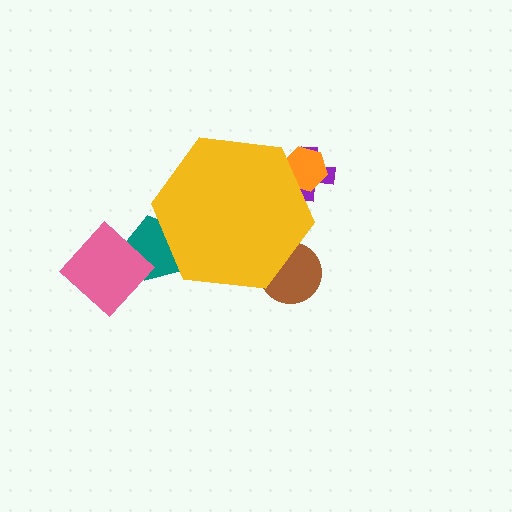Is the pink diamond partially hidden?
No, the pink diamond is fully visible.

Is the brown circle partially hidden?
Yes, the brown circle is partially hidden behind the yellow hexagon.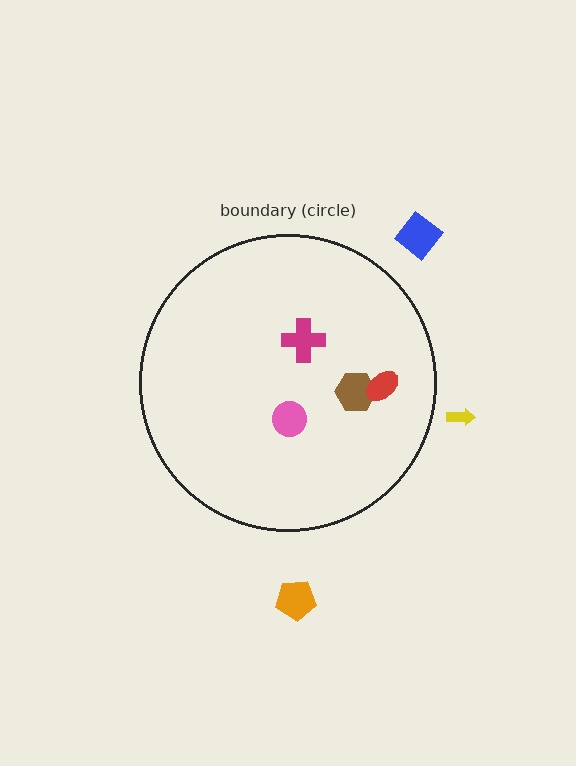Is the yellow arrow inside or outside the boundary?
Outside.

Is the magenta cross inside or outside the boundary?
Inside.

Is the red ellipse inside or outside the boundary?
Inside.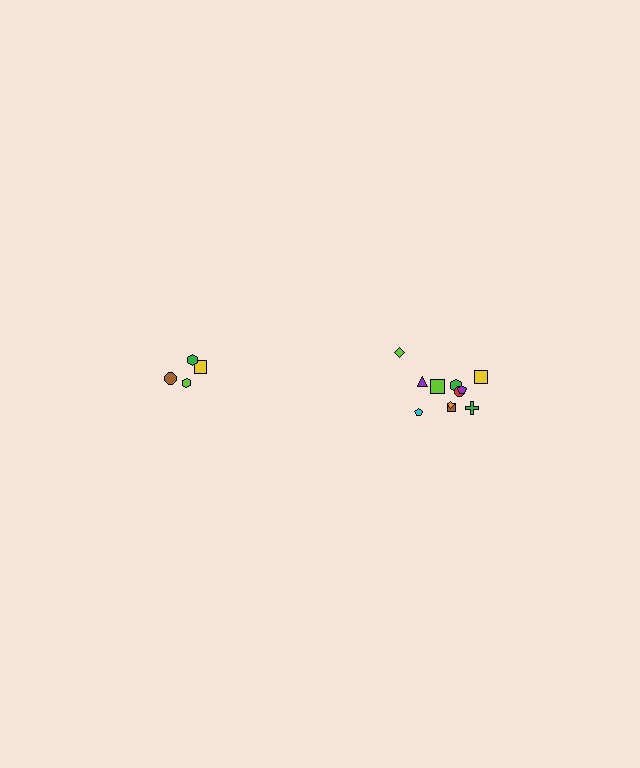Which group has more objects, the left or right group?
The right group.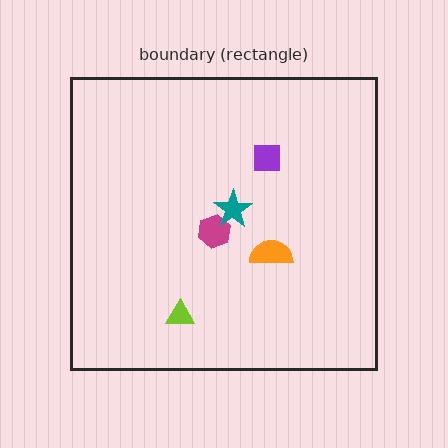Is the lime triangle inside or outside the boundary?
Inside.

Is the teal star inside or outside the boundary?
Inside.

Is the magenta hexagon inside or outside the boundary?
Inside.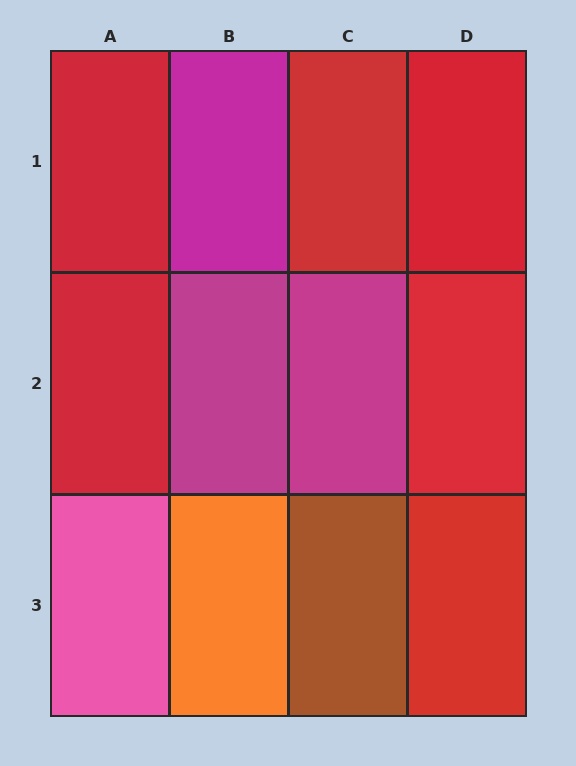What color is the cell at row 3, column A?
Pink.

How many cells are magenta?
3 cells are magenta.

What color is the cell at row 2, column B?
Magenta.